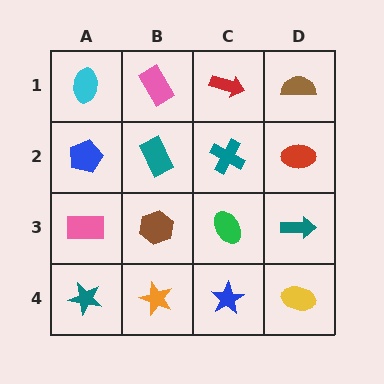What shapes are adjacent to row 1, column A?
A blue pentagon (row 2, column A), a pink rectangle (row 1, column B).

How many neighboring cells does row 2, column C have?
4.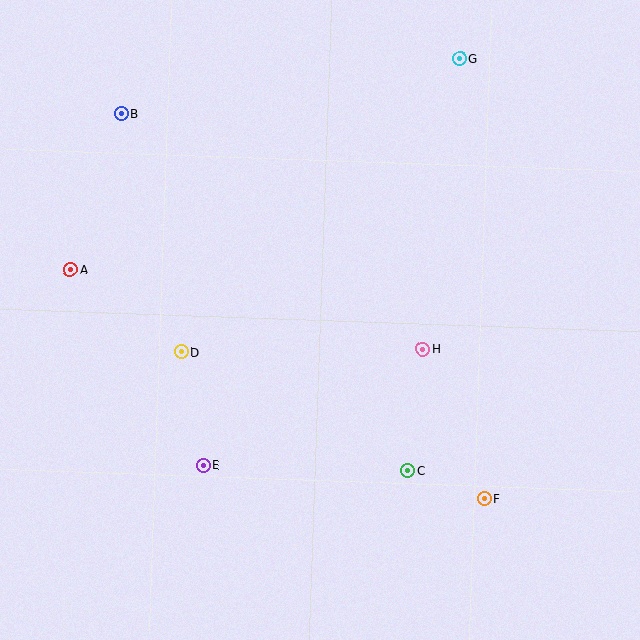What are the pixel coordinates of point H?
Point H is at (423, 349).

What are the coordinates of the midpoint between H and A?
The midpoint between H and A is at (247, 309).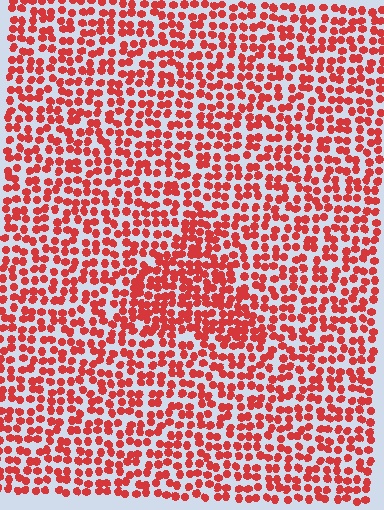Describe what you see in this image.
The image contains small red elements arranged at two different densities. A triangle-shaped region is visible where the elements are more densely packed than the surrounding area.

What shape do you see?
I see a triangle.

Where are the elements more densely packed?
The elements are more densely packed inside the triangle boundary.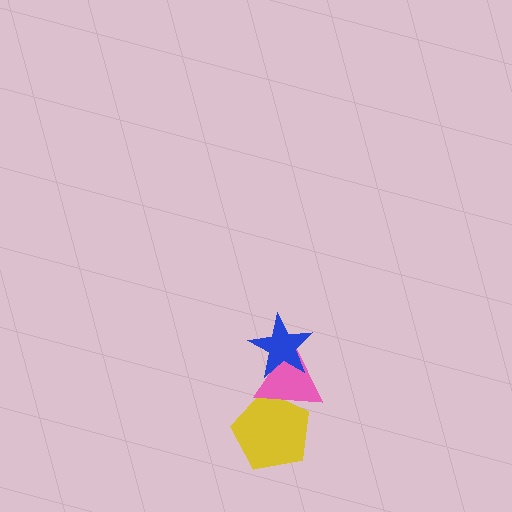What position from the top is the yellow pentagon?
The yellow pentagon is 3rd from the top.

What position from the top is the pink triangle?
The pink triangle is 2nd from the top.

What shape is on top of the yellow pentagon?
The pink triangle is on top of the yellow pentagon.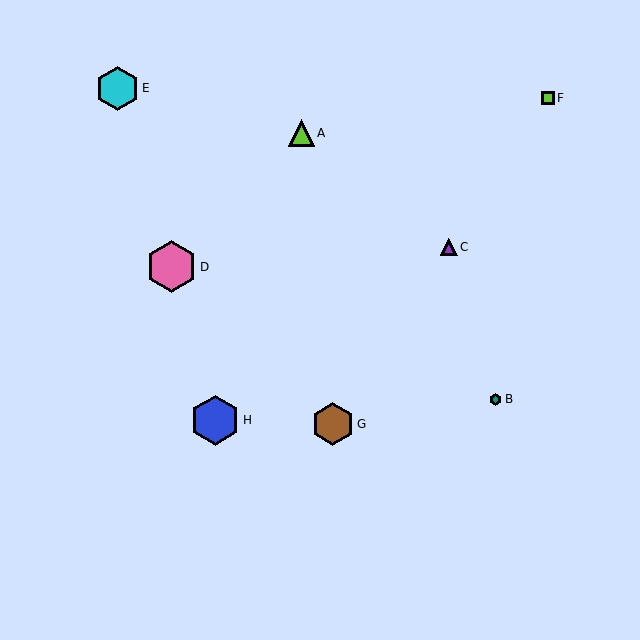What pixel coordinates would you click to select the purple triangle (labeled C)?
Click at (449, 247) to select the purple triangle C.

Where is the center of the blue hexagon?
The center of the blue hexagon is at (215, 420).